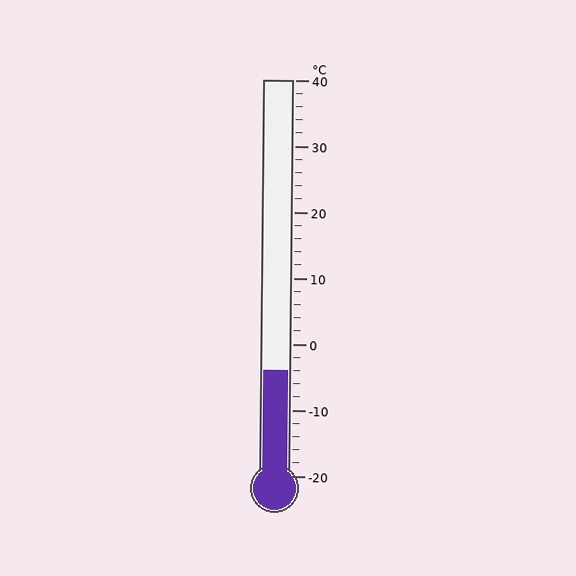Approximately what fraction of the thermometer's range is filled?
The thermometer is filled to approximately 25% of its range.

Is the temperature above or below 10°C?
The temperature is below 10°C.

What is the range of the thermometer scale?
The thermometer scale ranges from -20°C to 40°C.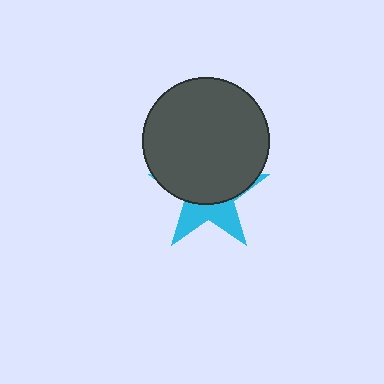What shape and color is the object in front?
The object in front is a dark gray circle.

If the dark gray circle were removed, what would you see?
You would see the complete cyan star.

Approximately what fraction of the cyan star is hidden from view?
Roughly 63% of the cyan star is hidden behind the dark gray circle.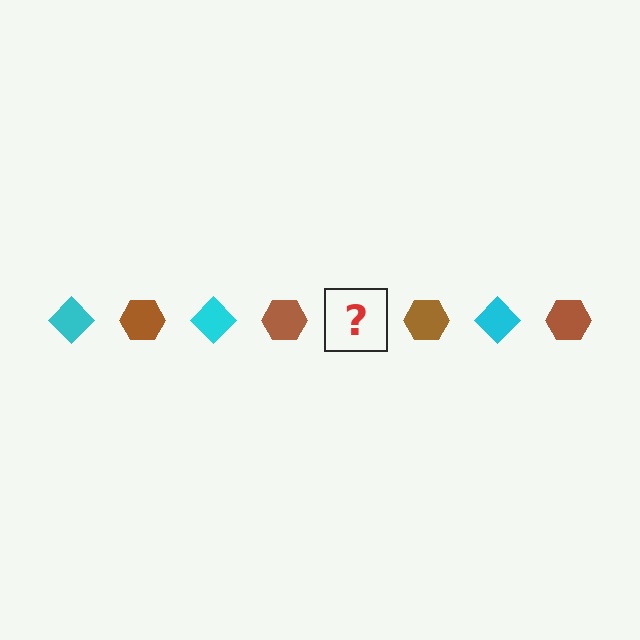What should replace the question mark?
The question mark should be replaced with a cyan diamond.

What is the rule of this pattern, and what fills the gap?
The rule is that the pattern alternates between cyan diamond and brown hexagon. The gap should be filled with a cyan diamond.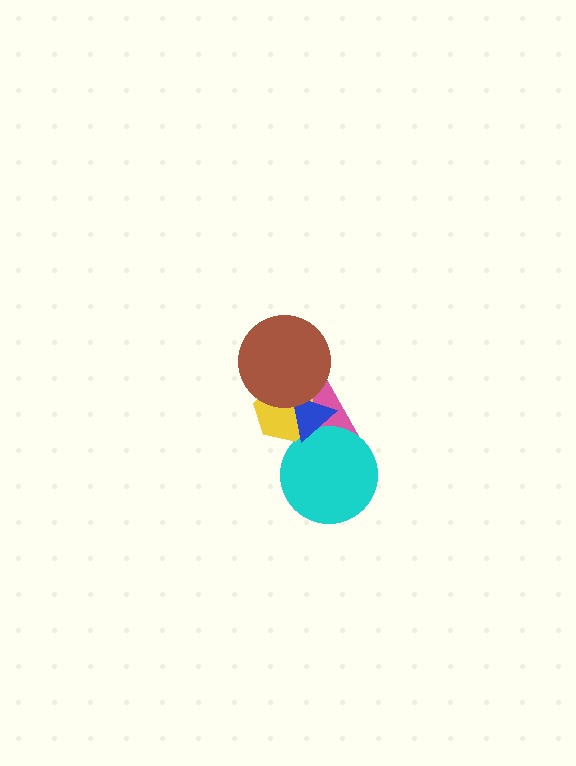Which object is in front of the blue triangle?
The brown circle is in front of the blue triangle.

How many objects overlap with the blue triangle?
4 objects overlap with the blue triangle.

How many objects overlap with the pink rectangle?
4 objects overlap with the pink rectangle.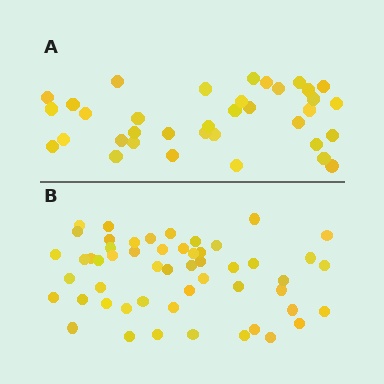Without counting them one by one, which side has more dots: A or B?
Region B (the bottom region) has more dots.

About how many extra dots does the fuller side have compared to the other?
Region B has approximately 15 more dots than region A.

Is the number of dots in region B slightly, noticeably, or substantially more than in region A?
Region B has substantially more. The ratio is roughly 1.5 to 1.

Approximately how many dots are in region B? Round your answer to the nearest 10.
About 50 dots. (The exact count is 53, which rounds to 50.)